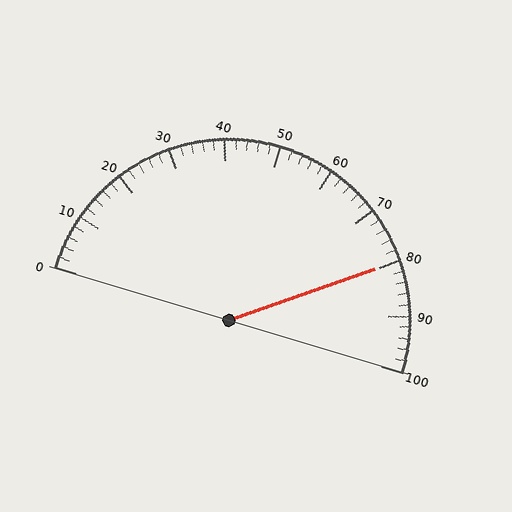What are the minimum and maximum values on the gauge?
The gauge ranges from 0 to 100.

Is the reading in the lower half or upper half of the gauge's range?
The reading is in the upper half of the range (0 to 100).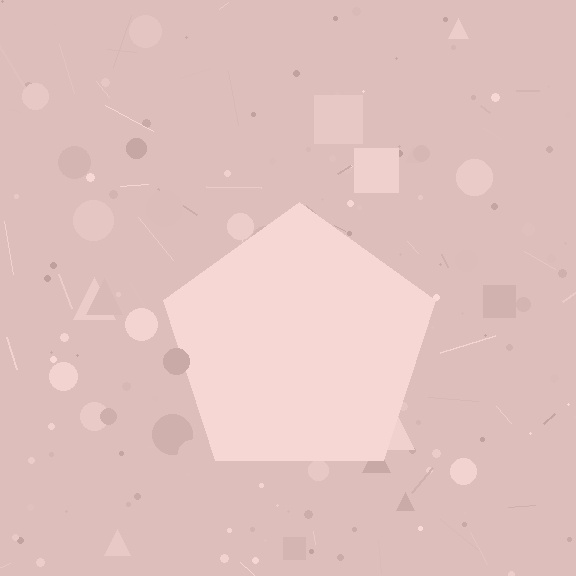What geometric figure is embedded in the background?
A pentagon is embedded in the background.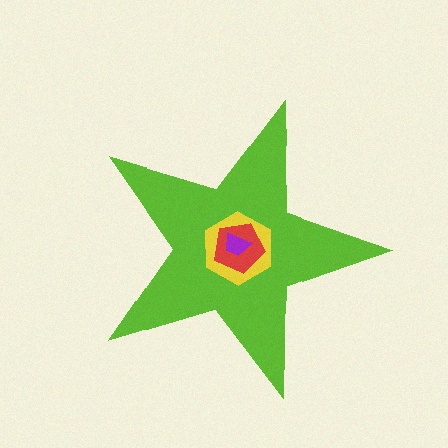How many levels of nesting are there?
4.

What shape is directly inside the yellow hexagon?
The red pentagon.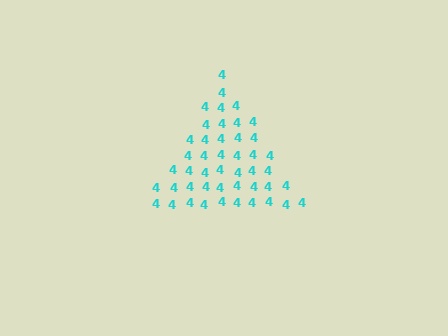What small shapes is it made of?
It is made of small digit 4's.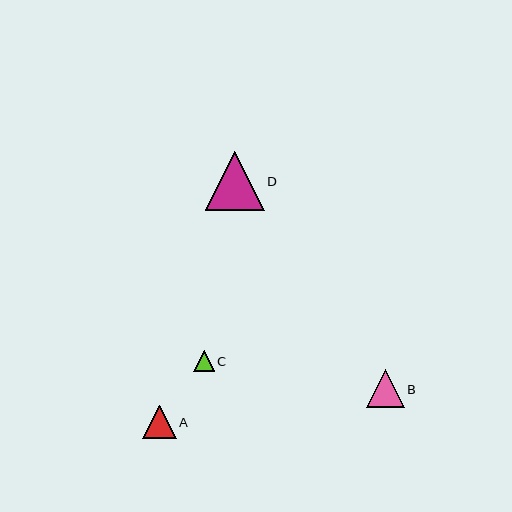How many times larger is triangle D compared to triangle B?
Triangle D is approximately 1.6 times the size of triangle B.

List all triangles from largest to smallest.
From largest to smallest: D, B, A, C.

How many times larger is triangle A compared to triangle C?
Triangle A is approximately 1.6 times the size of triangle C.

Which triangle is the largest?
Triangle D is the largest with a size of approximately 59 pixels.